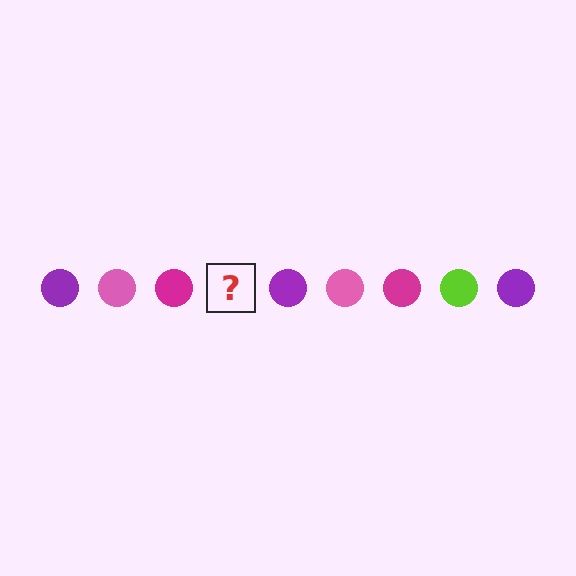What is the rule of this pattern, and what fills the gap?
The rule is that the pattern cycles through purple, pink, magenta, lime circles. The gap should be filled with a lime circle.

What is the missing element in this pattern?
The missing element is a lime circle.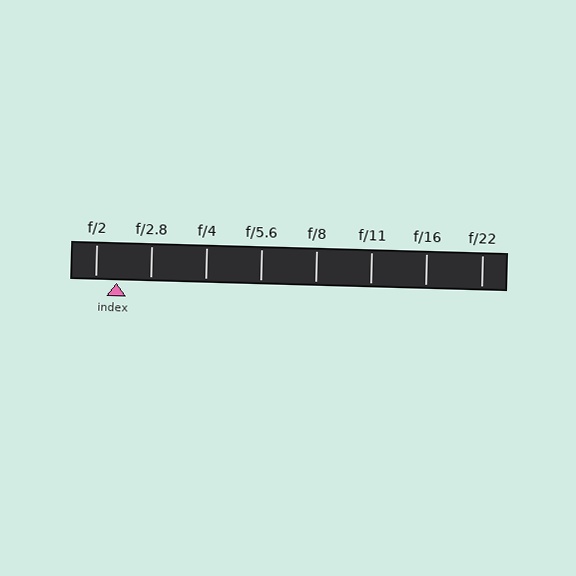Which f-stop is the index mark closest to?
The index mark is closest to f/2.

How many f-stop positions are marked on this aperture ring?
There are 8 f-stop positions marked.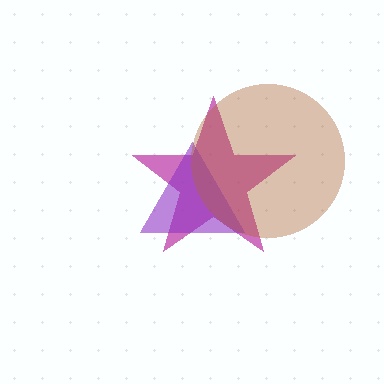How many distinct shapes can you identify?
There are 3 distinct shapes: a magenta star, a purple triangle, a brown circle.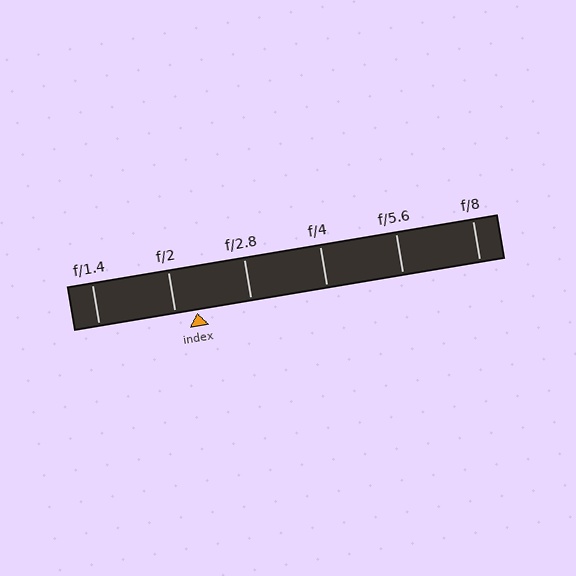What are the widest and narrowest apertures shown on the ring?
The widest aperture shown is f/1.4 and the narrowest is f/8.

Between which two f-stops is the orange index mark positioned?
The index mark is between f/2 and f/2.8.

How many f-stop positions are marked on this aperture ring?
There are 6 f-stop positions marked.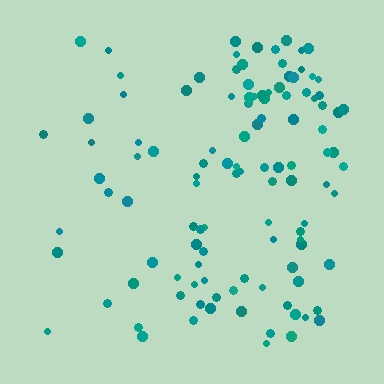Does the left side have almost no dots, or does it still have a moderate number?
Still a moderate number, just noticeably fewer than the right.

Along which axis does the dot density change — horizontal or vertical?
Horizontal.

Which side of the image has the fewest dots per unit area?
The left.